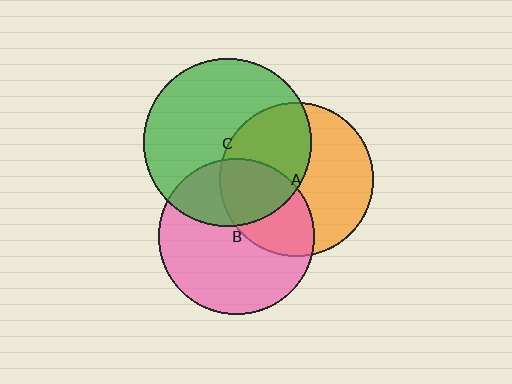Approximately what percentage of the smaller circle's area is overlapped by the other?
Approximately 35%.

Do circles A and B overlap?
Yes.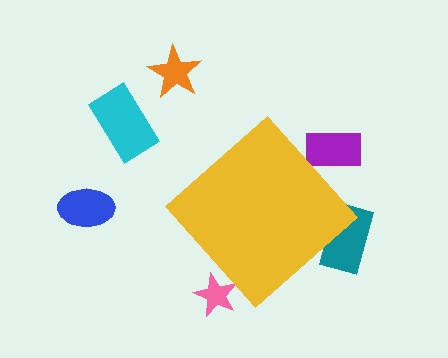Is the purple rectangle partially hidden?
Yes, the purple rectangle is partially hidden behind the yellow diamond.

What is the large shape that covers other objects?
A yellow diamond.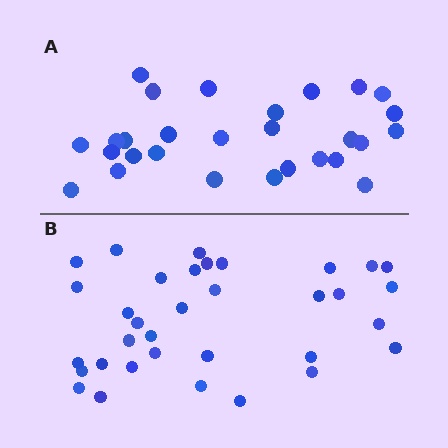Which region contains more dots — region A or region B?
Region B (the bottom region) has more dots.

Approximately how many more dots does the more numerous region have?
Region B has about 6 more dots than region A.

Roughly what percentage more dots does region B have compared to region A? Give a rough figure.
About 20% more.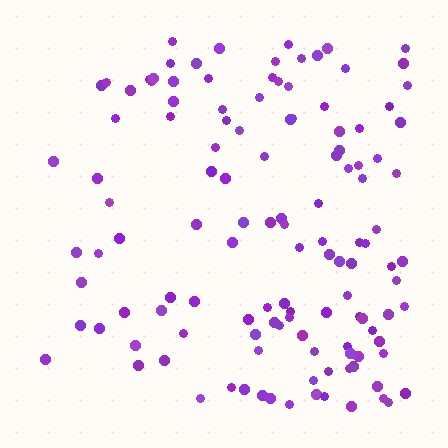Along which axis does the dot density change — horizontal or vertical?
Horizontal.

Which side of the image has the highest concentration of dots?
The right.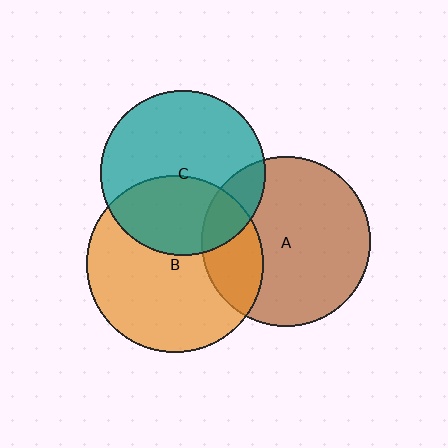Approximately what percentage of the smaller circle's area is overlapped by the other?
Approximately 40%.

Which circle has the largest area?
Circle B (orange).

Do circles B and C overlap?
Yes.